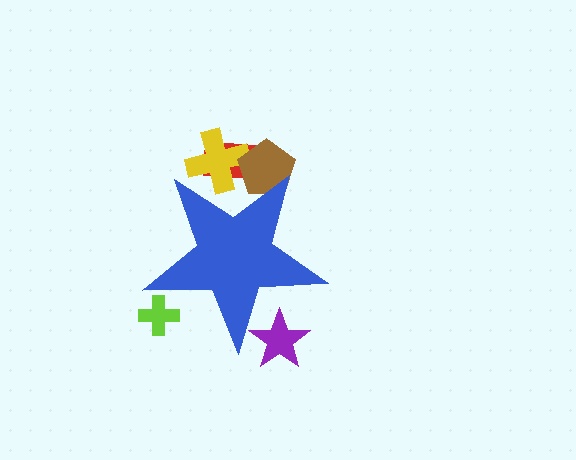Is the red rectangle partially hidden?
Yes, the red rectangle is partially hidden behind the blue star.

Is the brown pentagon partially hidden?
Yes, the brown pentagon is partially hidden behind the blue star.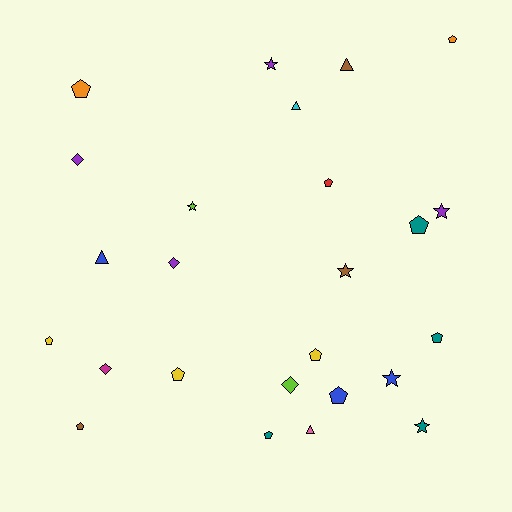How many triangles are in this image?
There are 4 triangles.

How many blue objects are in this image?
There are 3 blue objects.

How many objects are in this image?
There are 25 objects.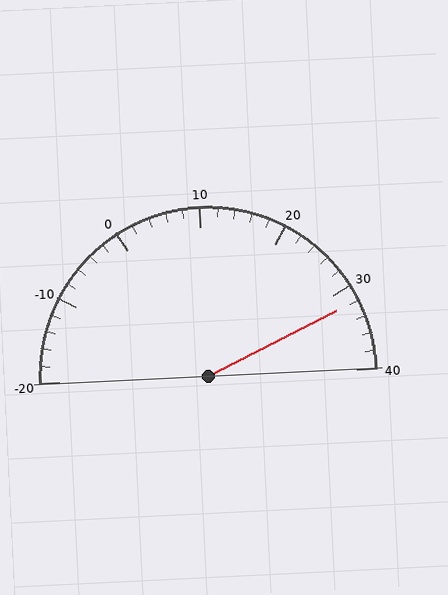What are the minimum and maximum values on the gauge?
The gauge ranges from -20 to 40.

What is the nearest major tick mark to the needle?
The nearest major tick mark is 30.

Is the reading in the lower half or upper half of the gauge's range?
The reading is in the upper half of the range (-20 to 40).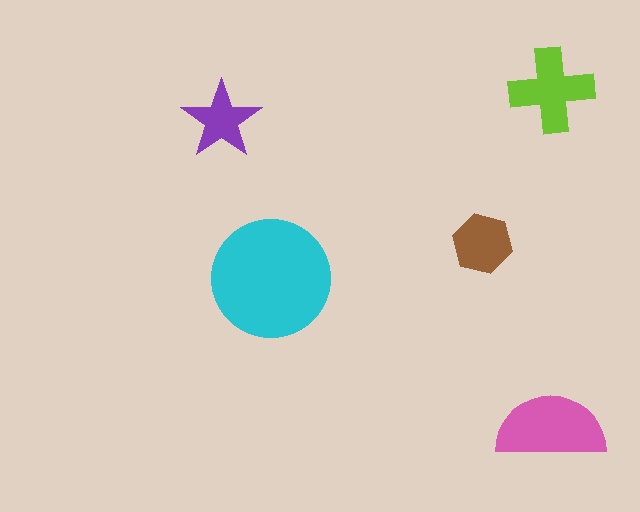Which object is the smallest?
The purple star.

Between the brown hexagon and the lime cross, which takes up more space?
The lime cross.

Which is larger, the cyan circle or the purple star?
The cyan circle.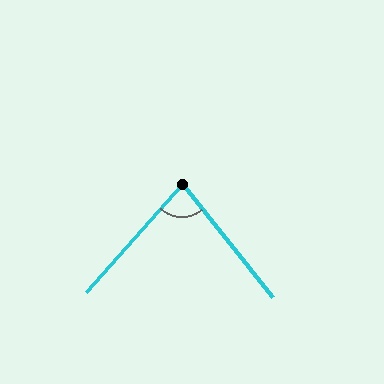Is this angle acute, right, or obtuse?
It is acute.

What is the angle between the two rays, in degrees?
Approximately 80 degrees.